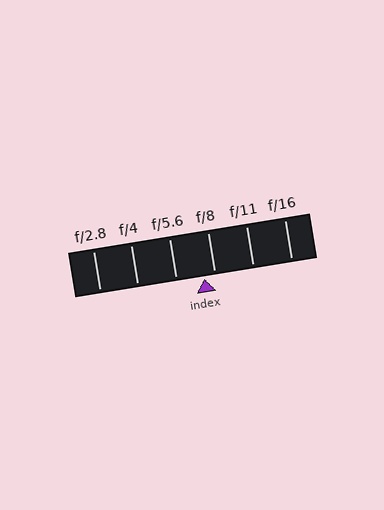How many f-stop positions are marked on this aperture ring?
There are 6 f-stop positions marked.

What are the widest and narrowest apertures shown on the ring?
The widest aperture shown is f/2.8 and the narrowest is f/16.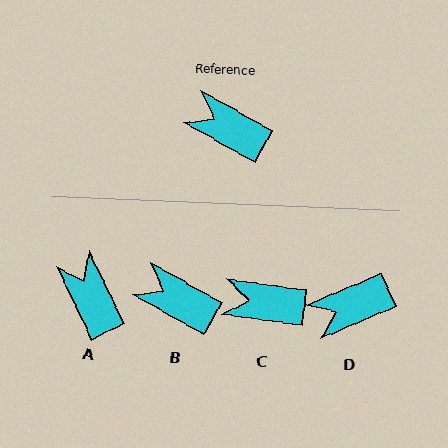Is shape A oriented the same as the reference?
No, it is off by about 35 degrees.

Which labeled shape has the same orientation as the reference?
B.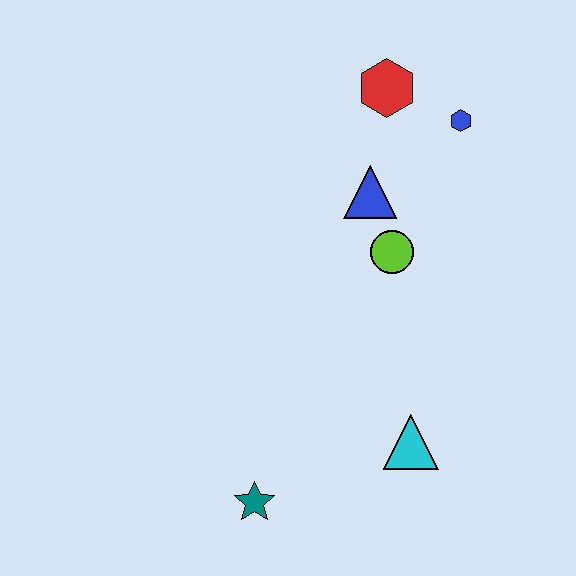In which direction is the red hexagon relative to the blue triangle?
The red hexagon is above the blue triangle.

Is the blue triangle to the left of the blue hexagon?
Yes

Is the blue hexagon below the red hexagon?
Yes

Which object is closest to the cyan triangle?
The teal star is closest to the cyan triangle.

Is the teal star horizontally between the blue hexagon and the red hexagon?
No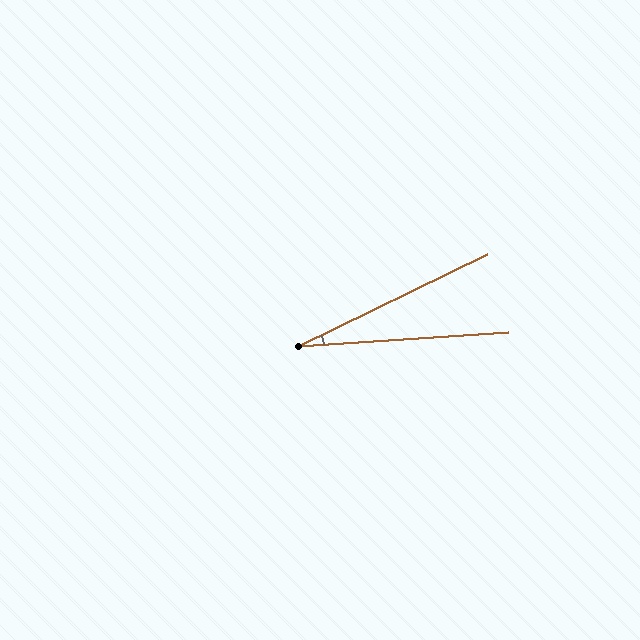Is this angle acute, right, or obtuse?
It is acute.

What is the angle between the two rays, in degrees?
Approximately 22 degrees.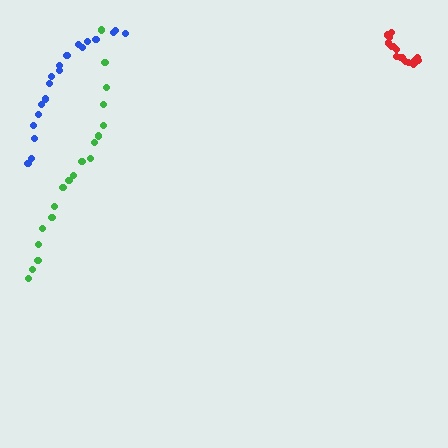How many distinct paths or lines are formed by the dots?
There are 3 distinct paths.